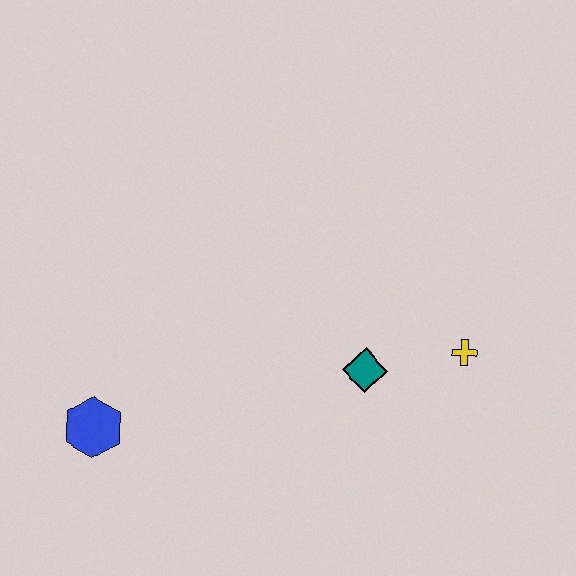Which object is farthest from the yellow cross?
The blue hexagon is farthest from the yellow cross.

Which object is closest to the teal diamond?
The yellow cross is closest to the teal diamond.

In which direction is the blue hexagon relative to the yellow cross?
The blue hexagon is to the left of the yellow cross.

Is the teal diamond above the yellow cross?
No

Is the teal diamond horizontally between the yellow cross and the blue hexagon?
Yes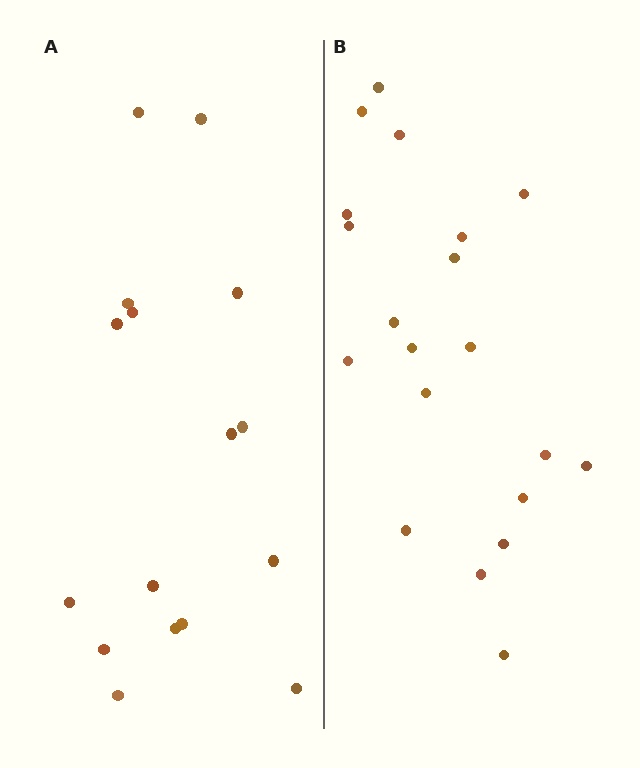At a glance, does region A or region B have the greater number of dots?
Region B (the right region) has more dots.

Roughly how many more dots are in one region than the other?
Region B has about 4 more dots than region A.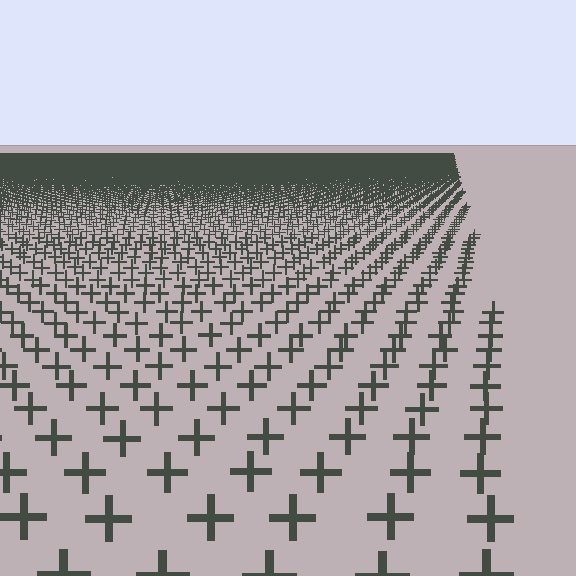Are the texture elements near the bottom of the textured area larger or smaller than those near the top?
Larger. Near the bottom, elements are closer to the viewer and appear at a bigger on-screen size.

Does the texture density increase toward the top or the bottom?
Density increases toward the top.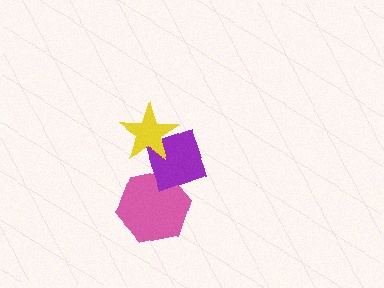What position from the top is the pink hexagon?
The pink hexagon is 3rd from the top.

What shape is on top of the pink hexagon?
The purple diamond is on top of the pink hexagon.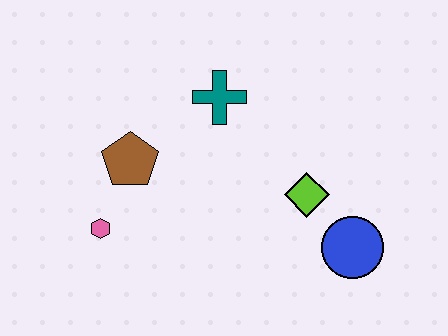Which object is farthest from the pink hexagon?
The blue circle is farthest from the pink hexagon.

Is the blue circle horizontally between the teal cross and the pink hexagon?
No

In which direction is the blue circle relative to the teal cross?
The blue circle is below the teal cross.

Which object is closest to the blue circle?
The lime diamond is closest to the blue circle.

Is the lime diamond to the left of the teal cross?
No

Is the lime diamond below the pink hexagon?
No